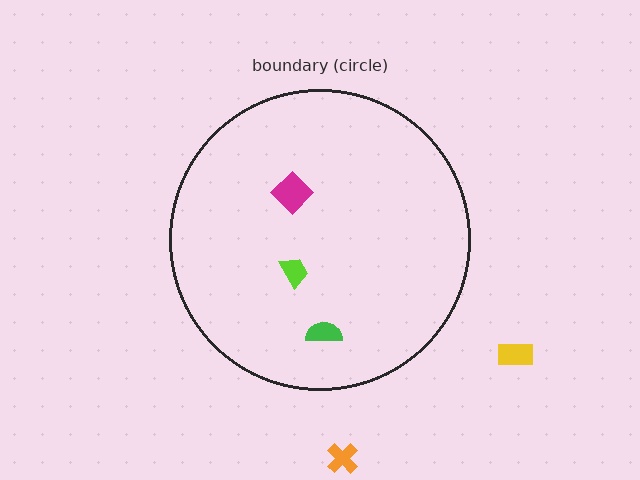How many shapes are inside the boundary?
3 inside, 2 outside.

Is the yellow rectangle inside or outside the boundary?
Outside.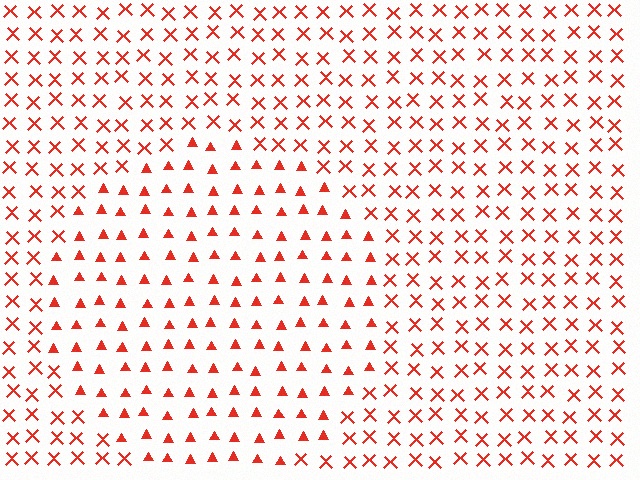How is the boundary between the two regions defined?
The boundary is defined by a change in element shape: triangles inside vs. X marks outside. All elements share the same color and spacing.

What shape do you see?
I see a circle.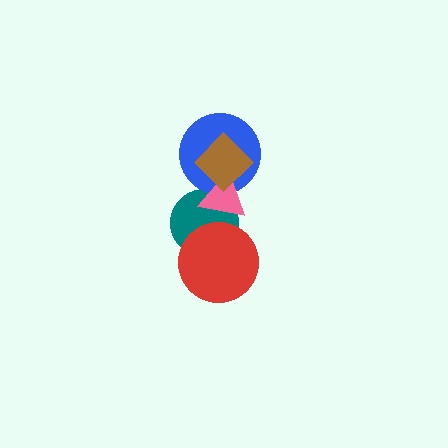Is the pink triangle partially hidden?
Yes, it is partially covered by another shape.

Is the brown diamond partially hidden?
No, no other shape covers it.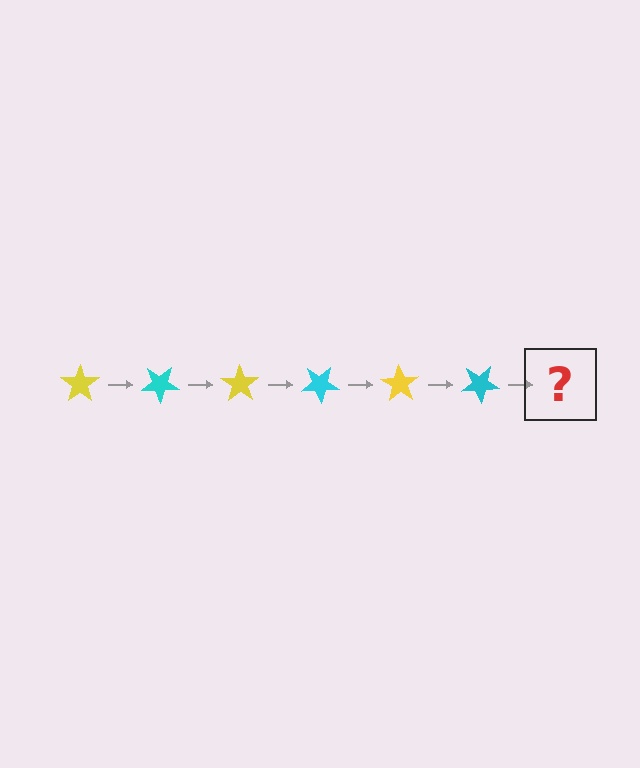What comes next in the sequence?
The next element should be a yellow star, rotated 210 degrees from the start.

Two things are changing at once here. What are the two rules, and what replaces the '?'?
The two rules are that it rotates 35 degrees each step and the color cycles through yellow and cyan. The '?' should be a yellow star, rotated 210 degrees from the start.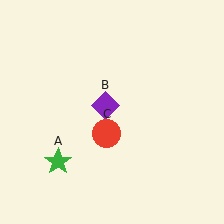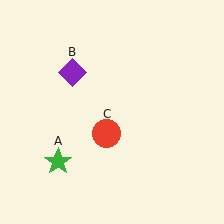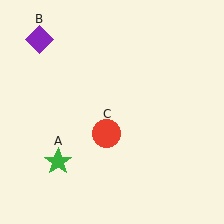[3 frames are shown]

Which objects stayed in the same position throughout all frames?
Green star (object A) and red circle (object C) remained stationary.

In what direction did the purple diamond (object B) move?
The purple diamond (object B) moved up and to the left.